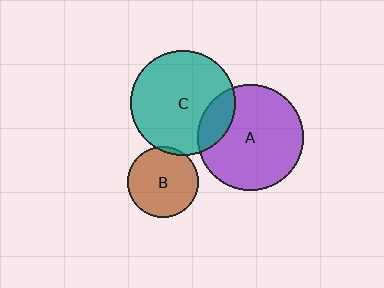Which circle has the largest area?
Circle A (purple).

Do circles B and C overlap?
Yes.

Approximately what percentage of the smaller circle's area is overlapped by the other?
Approximately 5%.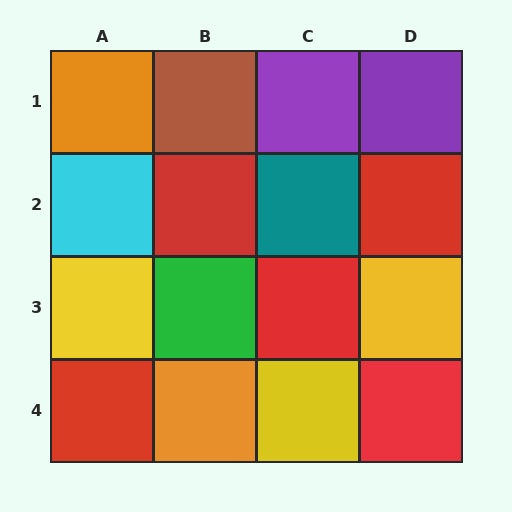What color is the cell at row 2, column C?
Teal.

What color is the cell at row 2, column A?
Cyan.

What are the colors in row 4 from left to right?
Red, orange, yellow, red.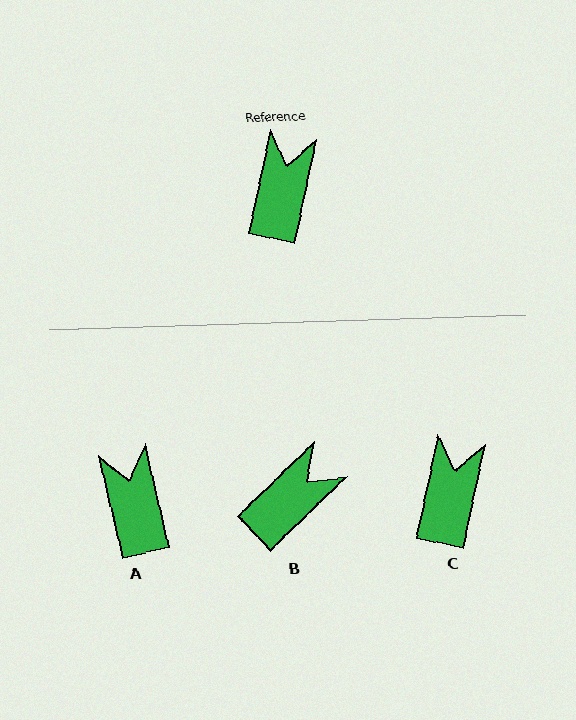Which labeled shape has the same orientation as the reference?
C.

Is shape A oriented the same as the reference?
No, it is off by about 25 degrees.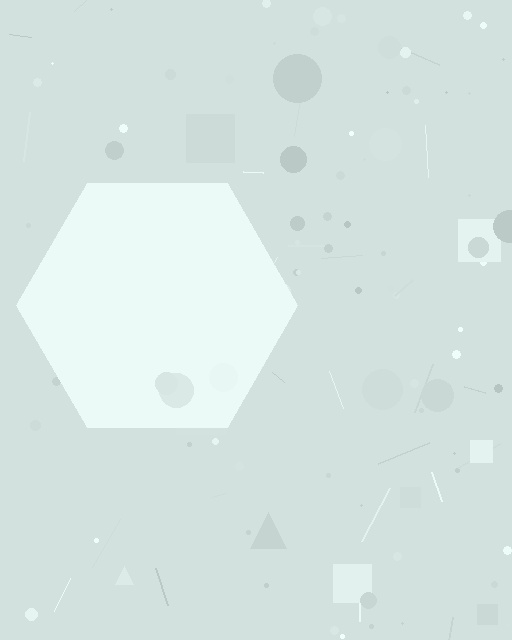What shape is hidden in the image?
A hexagon is hidden in the image.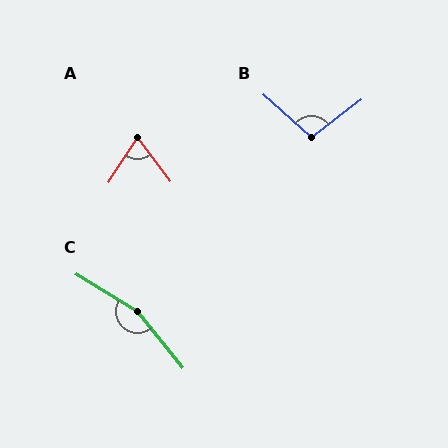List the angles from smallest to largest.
A (70°), B (101°), C (160°).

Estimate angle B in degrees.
Approximately 101 degrees.